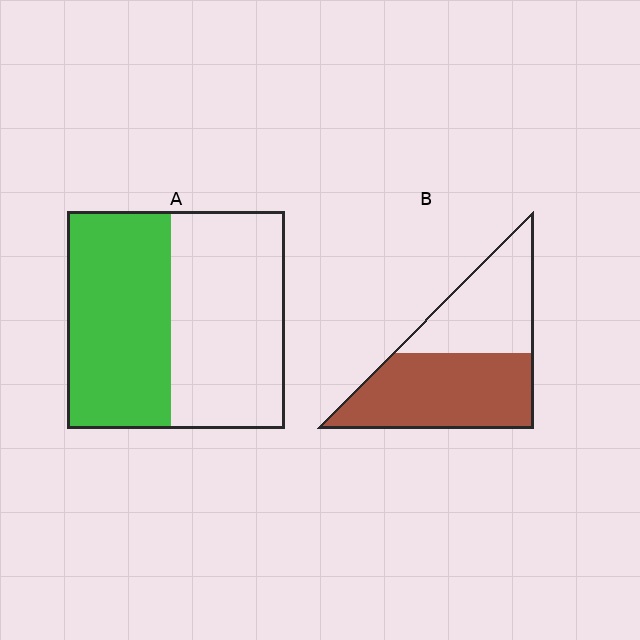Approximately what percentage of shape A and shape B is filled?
A is approximately 50% and B is approximately 55%.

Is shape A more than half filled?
Roughly half.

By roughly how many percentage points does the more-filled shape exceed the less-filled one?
By roughly 10 percentage points (B over A).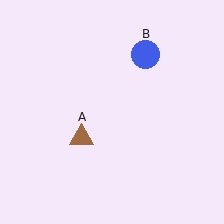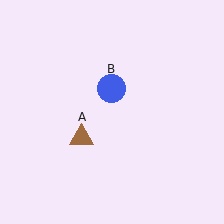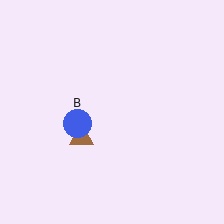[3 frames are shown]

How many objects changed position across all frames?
1 object changed position: blue circle (object B).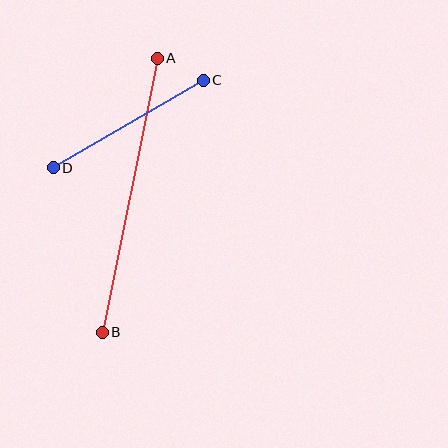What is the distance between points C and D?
The distance is approximately 174 pixels.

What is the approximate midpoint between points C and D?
The midpoint is at approximately (128, 124) pixels.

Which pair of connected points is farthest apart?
Points A and B are farthest apart.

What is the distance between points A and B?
The distance is approximately 280 pixels.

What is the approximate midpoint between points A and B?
The midpoint is at approximately (130, 195) pixels.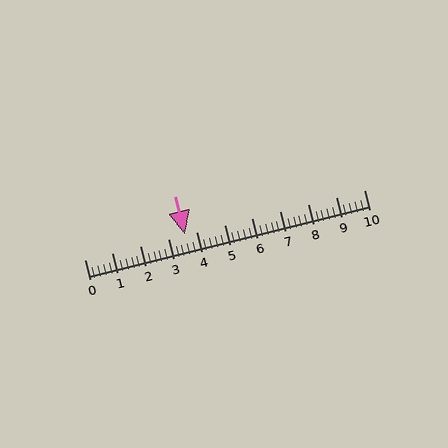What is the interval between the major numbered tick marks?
The major tick marks are spaced 1 units apart.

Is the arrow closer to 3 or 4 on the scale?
The arrow is closer to 4.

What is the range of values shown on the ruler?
The ruler shows values from 0 to 10.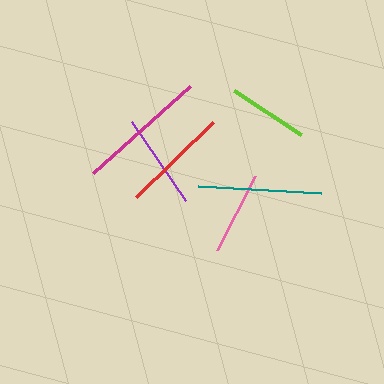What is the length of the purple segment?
The purple segment is approximately 96 pixels long.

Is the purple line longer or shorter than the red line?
The red line is longer than the purple line.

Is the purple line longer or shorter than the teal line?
The teal line is longer than the purple line.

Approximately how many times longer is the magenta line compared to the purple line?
The magenta line is approximately 1.4 times the length of the purple line.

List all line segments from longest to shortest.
From longest to shortest: magenta, teal, red, purple, pink, lime.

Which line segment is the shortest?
The lime line is the shortest at approximately 80 pixels.